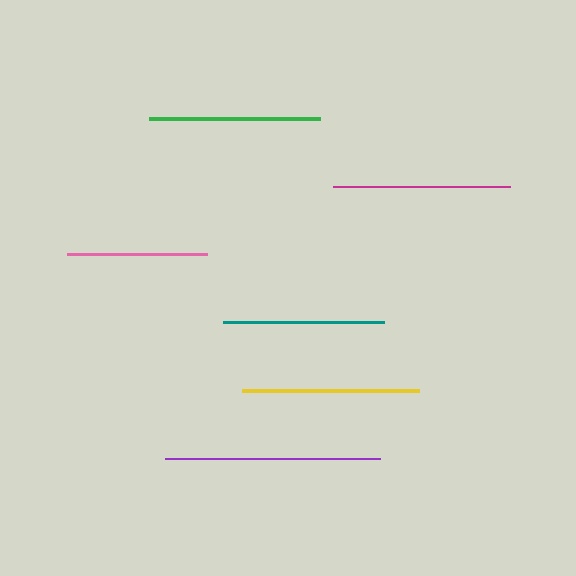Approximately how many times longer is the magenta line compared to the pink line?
The magenta line is approximately 1.3 times the length of the pink line.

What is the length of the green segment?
The green segment is approximately 171 pixels long.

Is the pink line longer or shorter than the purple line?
The purple line is longer than the pink line.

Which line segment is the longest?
The purple line is the longest at approximately 215 pixels.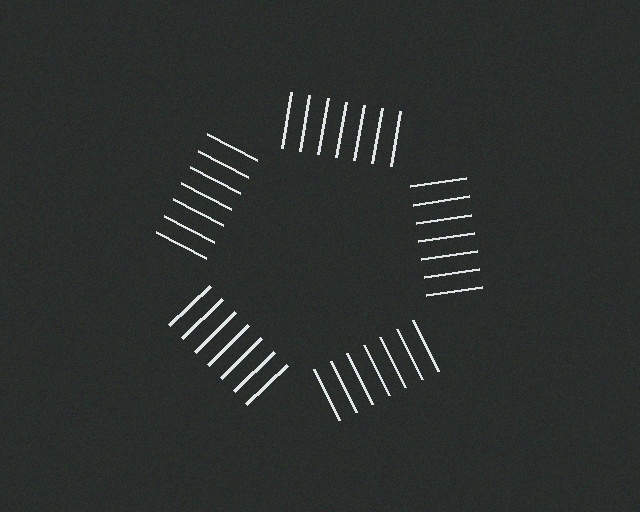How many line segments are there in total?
35 — 7 along each of the 5 edges.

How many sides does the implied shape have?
5 sides — the line-ends trace a pentagon.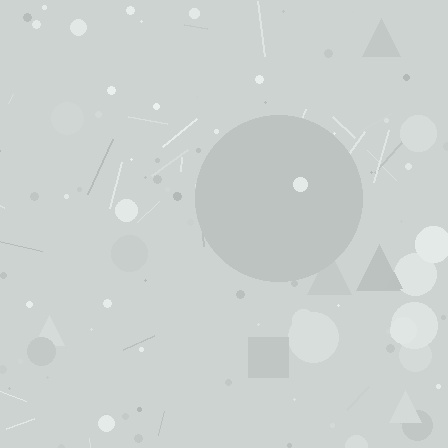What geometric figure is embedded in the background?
A circle is embedded in the background.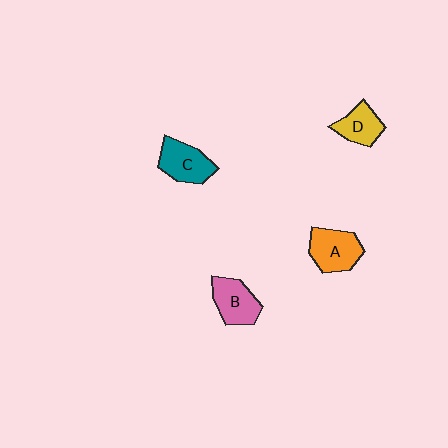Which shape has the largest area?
Shape A (orange).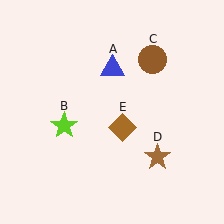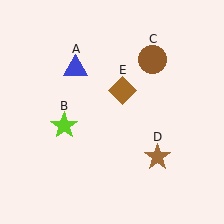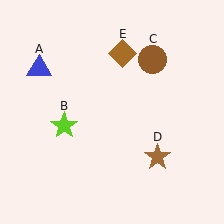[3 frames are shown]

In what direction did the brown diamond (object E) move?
The brown diamond (object E) moved up.